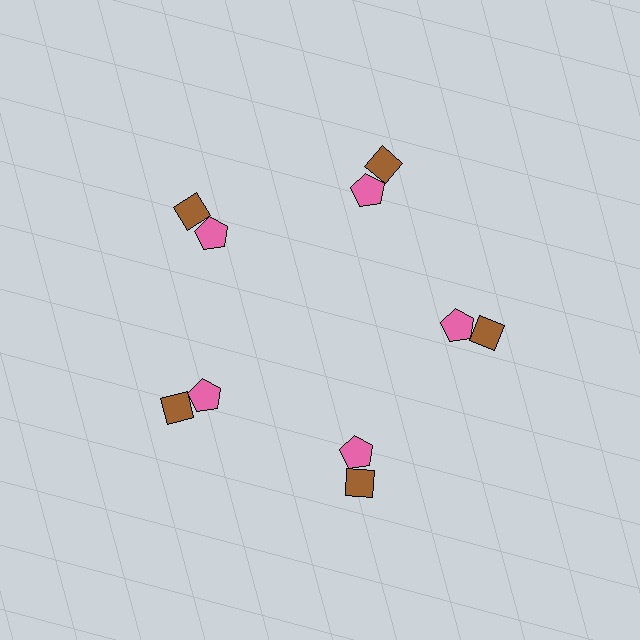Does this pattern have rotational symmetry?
Yes, this pattern has 5-fold rotational symmetry. It looks the same after rotating 72 degrees around the center.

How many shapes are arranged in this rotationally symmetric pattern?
There are 10 shapes, arranged in 5 groups of 2.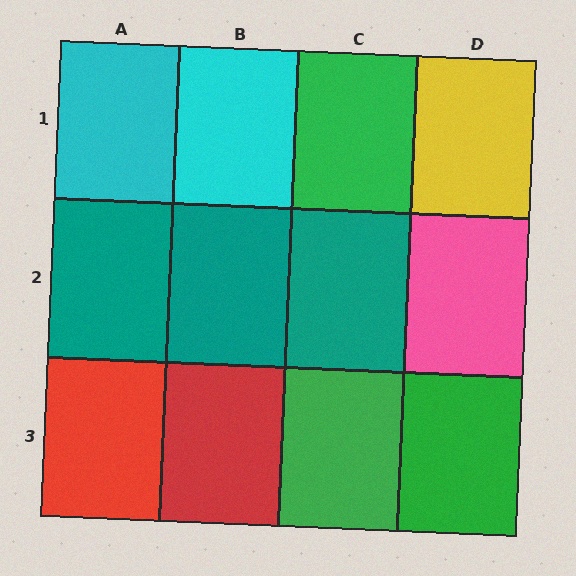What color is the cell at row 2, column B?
Teal.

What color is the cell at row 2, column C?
Teal.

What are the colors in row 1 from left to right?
Cyan, cyan, green, yellow.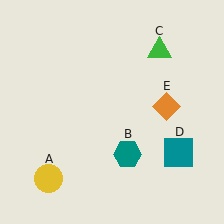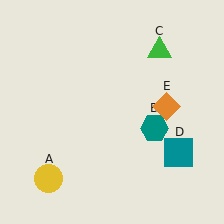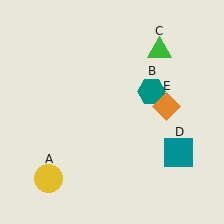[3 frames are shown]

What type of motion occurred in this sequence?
The teal hexagon (object B) rotated counterclockwise around the center of the scene.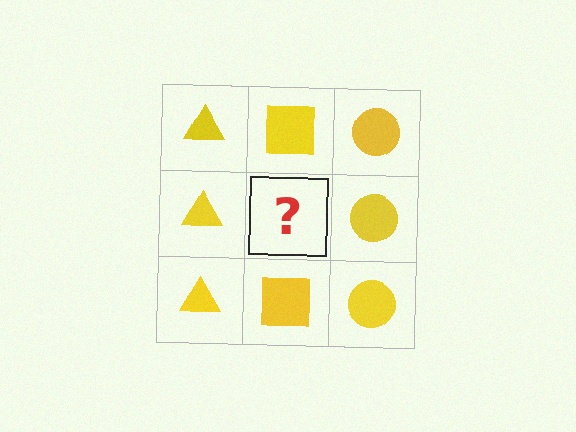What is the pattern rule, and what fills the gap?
The rule is that each column has a consistent shape. The gap should be filled with a yellow square.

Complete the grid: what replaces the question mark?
The question mark should be replaced with a yellow square.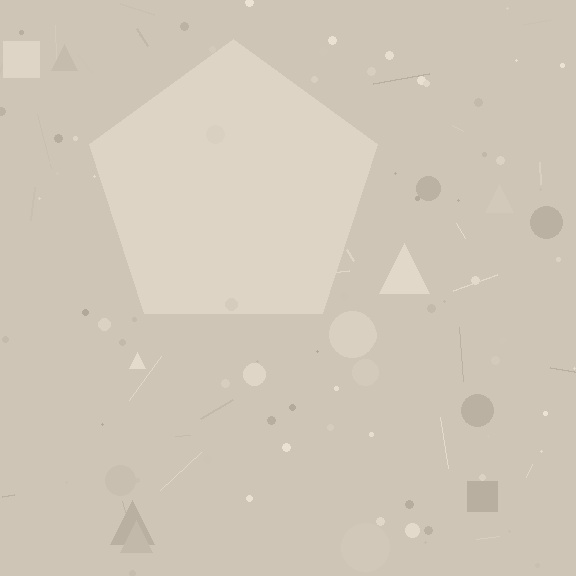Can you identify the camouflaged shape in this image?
The camouflaged shape is a pentagon.